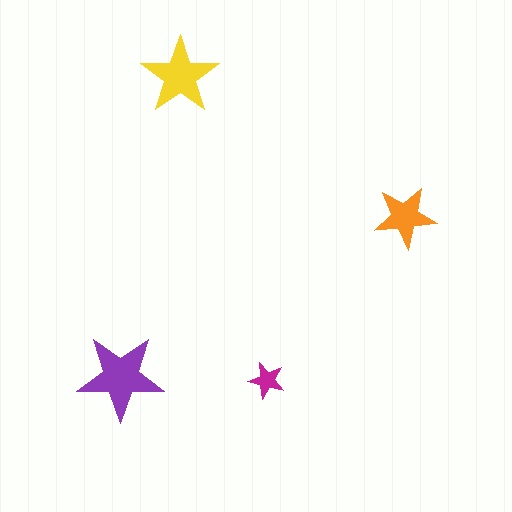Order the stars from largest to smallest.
the purple one, the yellow one, the orange one, the magenta one.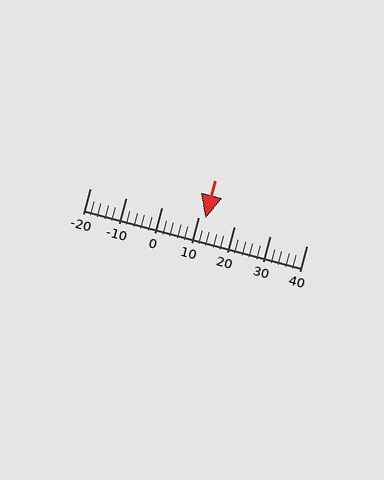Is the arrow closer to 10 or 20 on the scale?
The arrow is closer to 10.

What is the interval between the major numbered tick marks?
The major tick marks are spaced 10 units apart.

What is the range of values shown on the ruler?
The ruler shows values from -20 to 40.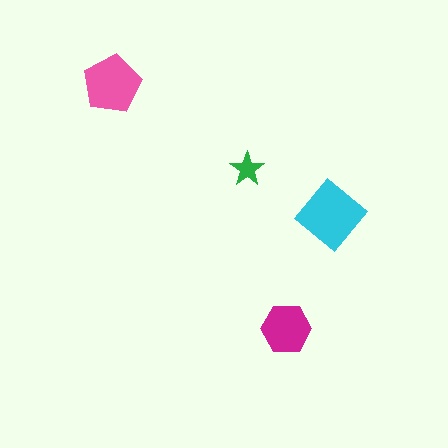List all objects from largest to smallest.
The cyan diamond, the pink pentagon, the magenta hexagon, the green star.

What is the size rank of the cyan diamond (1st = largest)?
1st.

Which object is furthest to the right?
The cyan diamond is rightmost.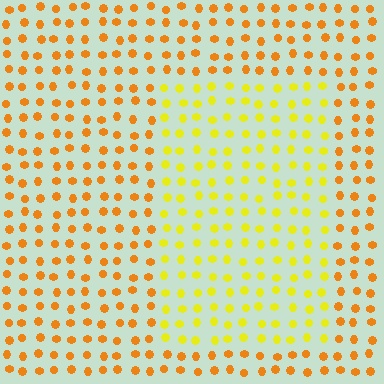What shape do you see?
I see a rectangle.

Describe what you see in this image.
The image is filled with small orange elements in a uniform arrangement. A rectangle-shaped region is visible where the elements are tinted to a slightly different hue, forming a subtle color boundary.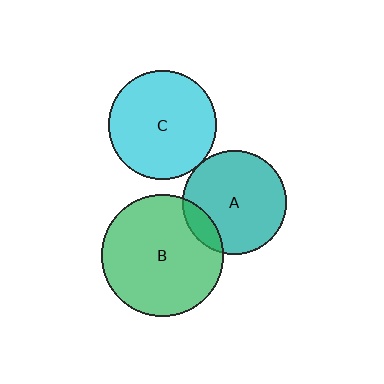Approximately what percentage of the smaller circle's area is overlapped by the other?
Approximately 15%.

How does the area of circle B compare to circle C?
Approximately 1.3 times.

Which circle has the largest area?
Circle B (green).